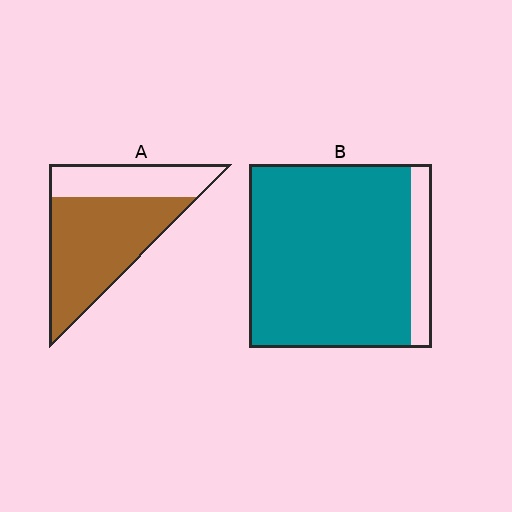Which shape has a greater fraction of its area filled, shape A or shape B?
Shape B.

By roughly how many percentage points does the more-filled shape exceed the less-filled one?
By roughly 20 percentage points (B over A).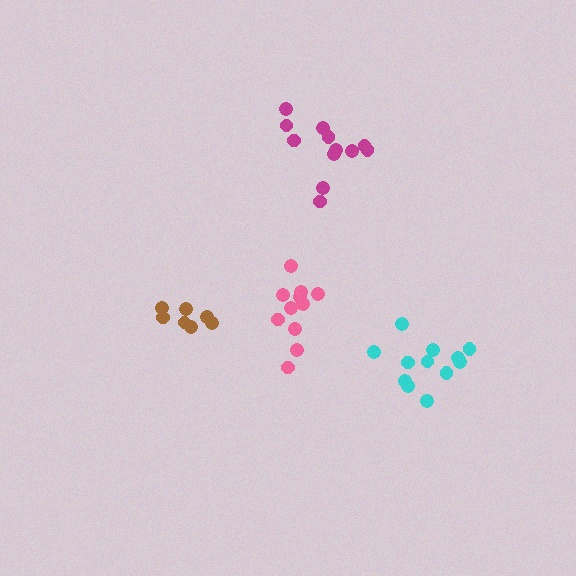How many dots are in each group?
Group 1: 11 dots, Group 2: 12 dots, Group 3: 12 dots, Group 4: 7 dots (42 total).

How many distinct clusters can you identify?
There are 4 distinct clusters.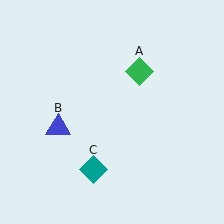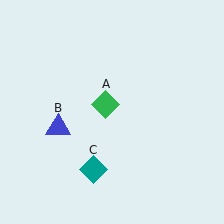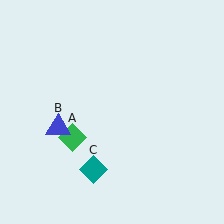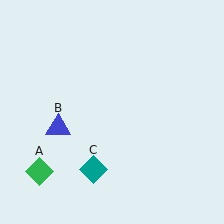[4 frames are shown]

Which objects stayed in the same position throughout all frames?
Blue triangle (object B) and teal diamond (object C) remained stationary.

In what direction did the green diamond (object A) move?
The green diamond (object A) moved down and to the left.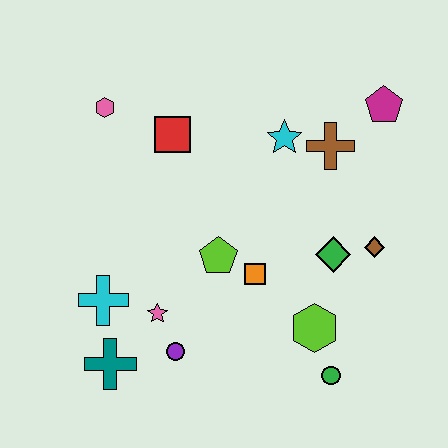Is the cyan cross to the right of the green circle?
No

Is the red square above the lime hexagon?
Yes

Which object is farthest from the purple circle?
The magenta pentagon is farthest from the purple circle.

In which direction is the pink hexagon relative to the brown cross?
The pink hexagon is to the left of the brown cross.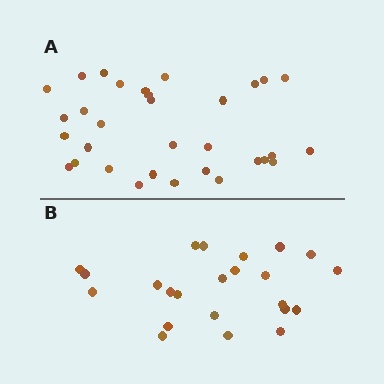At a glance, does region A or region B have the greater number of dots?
Region A (the top region) has more dots.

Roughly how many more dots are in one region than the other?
Region A has roughly 8 or so more dots than region B.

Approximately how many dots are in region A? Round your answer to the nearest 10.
About 30 dots. (The exact count is 32, which rounds to 30.)